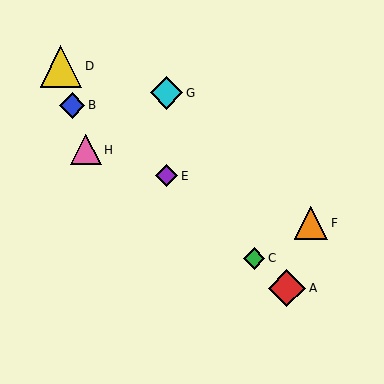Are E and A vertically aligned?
No, E is at x≈167 and A is at x≈287.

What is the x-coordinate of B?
Object B is at x≈72.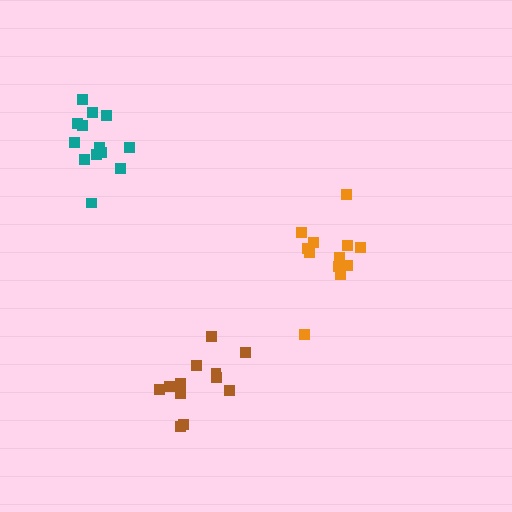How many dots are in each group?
Group 1: 13 dots, Group 2: 12 dots, Group 3: 12 dots (37 total).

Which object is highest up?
The teal cluster is topmost.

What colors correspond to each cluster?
The clusters are colored: teal, orange, brown.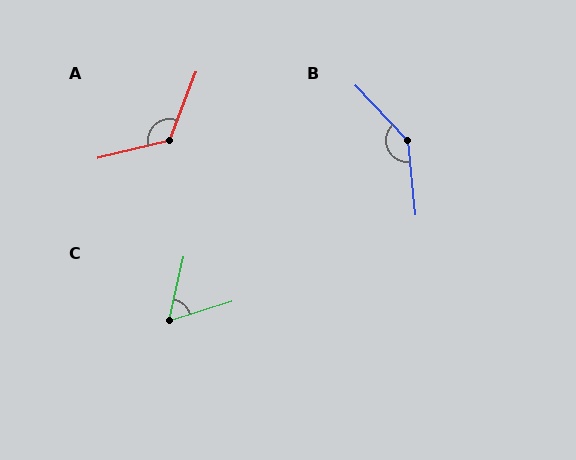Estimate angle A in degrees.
Approximately 125 degrees.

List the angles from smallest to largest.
C (59°), A (125°), B (142°).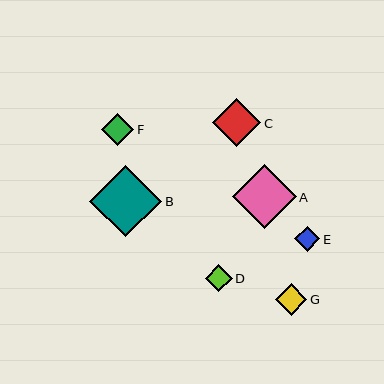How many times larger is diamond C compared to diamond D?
Diamond C is approximately 1.8 times the size of diamond D.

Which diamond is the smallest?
Diamond E is the smallest with a size of approximately 25 pixels.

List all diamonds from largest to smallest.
From largest to smallest: B, A, C, F, G, D, E.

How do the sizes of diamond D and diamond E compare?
Diamond D and diamond E are approximately the same size.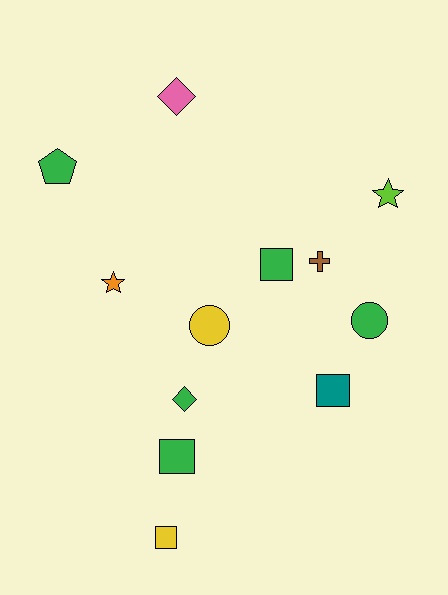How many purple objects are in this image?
There are no purple objects.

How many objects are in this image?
There are 12 objects.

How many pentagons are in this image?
There is 1 pentagon.